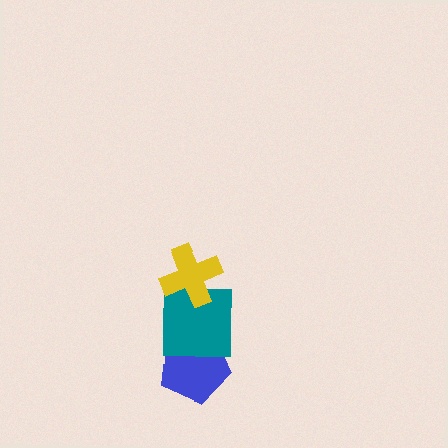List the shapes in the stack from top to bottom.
From top to bottom: the yellow cross, the teal square, the blue pentagon.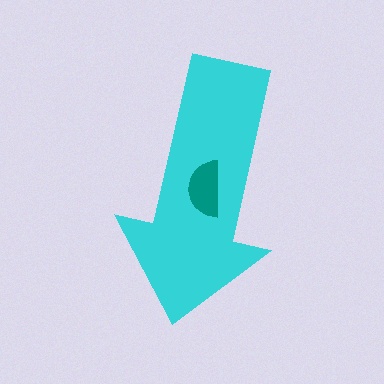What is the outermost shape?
The cyan arrow.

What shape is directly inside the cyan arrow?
The teal semicircle.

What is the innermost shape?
The teal semicircle.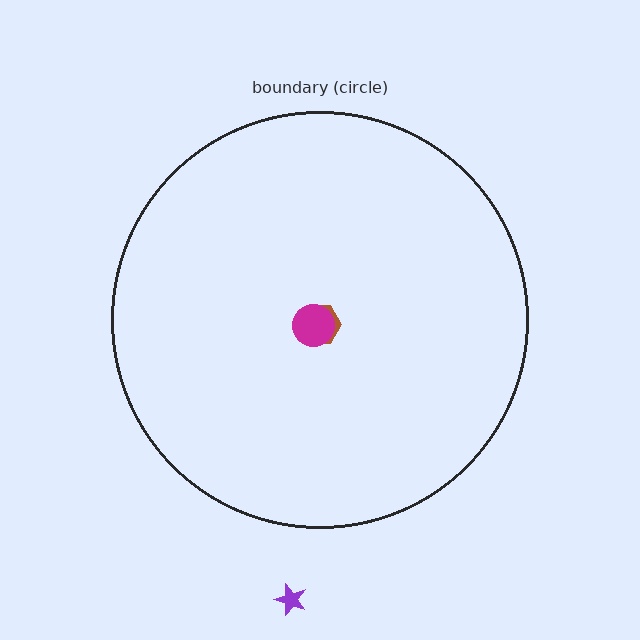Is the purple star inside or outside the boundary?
Outside.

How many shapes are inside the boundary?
3 inside, 1 outside.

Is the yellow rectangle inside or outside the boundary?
Inside.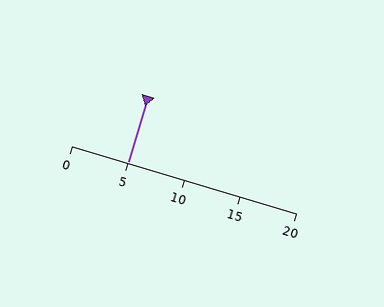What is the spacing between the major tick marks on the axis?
The major ticks are spaced 5 apart.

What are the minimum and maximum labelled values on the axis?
The axis runs from 0 to 20.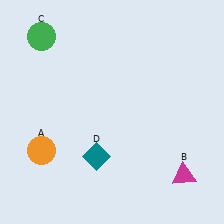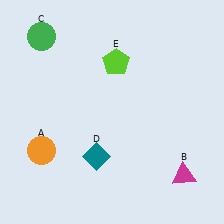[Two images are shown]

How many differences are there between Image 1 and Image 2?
There is 1 difference between the two images.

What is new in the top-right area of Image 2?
A lime pentagon (E) was added in the top-right area of Image 2.